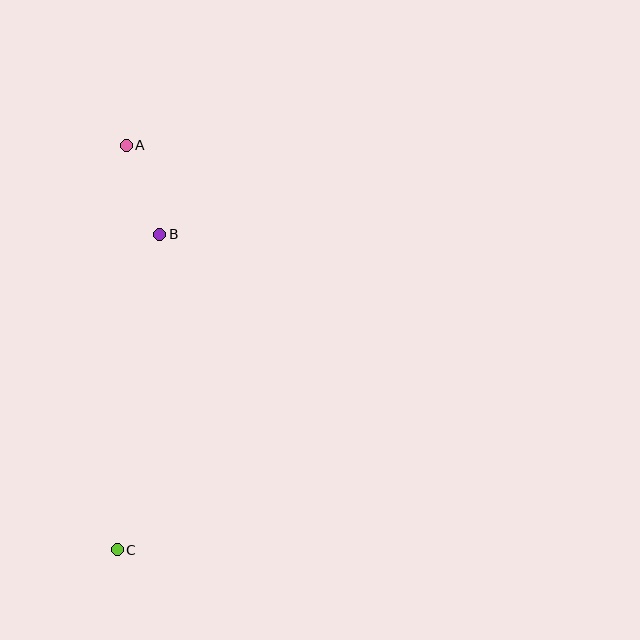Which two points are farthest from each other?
Points A and C are farthest from each other.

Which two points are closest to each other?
Points A and B are closest to each other.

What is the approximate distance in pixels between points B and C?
The distance between B and C is approximately 318 pixels.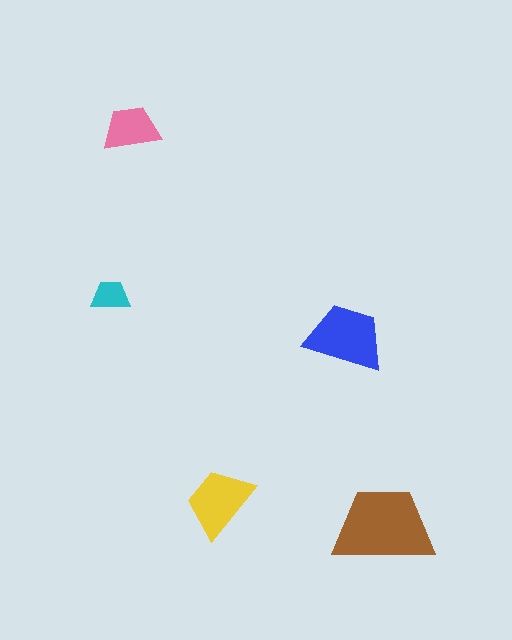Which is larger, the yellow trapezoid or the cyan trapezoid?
The yellow one.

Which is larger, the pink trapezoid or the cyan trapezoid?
The pink one.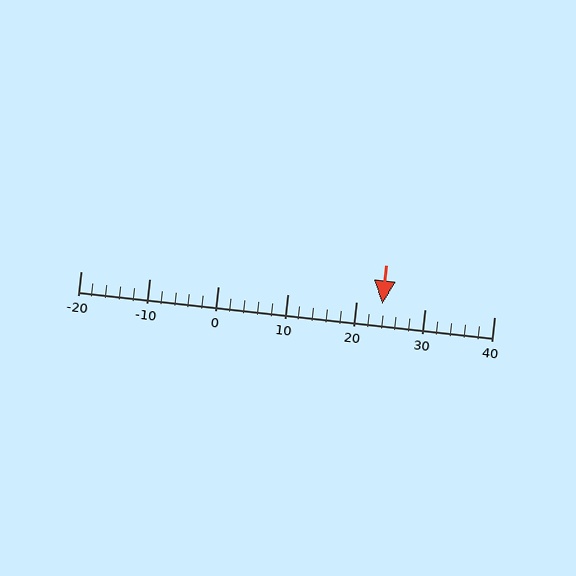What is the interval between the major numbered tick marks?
The major tick marks are spaced 10 units apart.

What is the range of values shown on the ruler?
The ruler shows values from -20 to 40.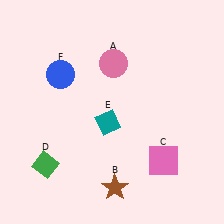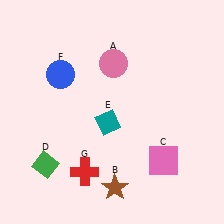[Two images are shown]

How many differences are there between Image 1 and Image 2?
There is 1 difference between the two images.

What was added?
A red cross (G) was added in Image 2.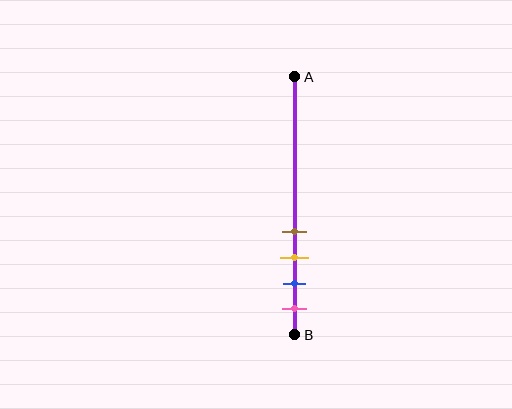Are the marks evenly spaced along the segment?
Yes, the marks are approximately evenly spaced.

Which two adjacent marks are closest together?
The brown and yellow marks are the closest adjacent pair.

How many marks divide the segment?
There are 4 marks dividing the segment.